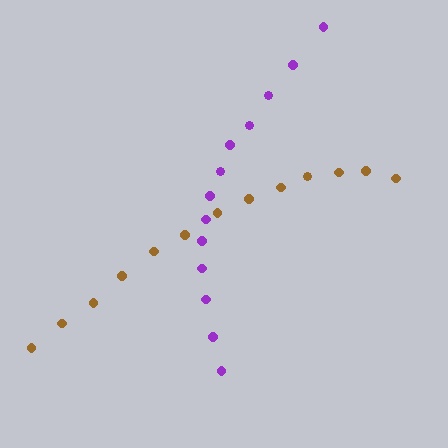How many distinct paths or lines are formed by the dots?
There are 2 distinct paths.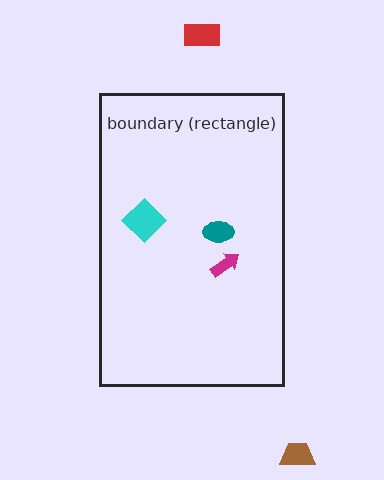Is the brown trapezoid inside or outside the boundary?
Outside.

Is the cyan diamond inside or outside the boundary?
Inside.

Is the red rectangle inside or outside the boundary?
Outside.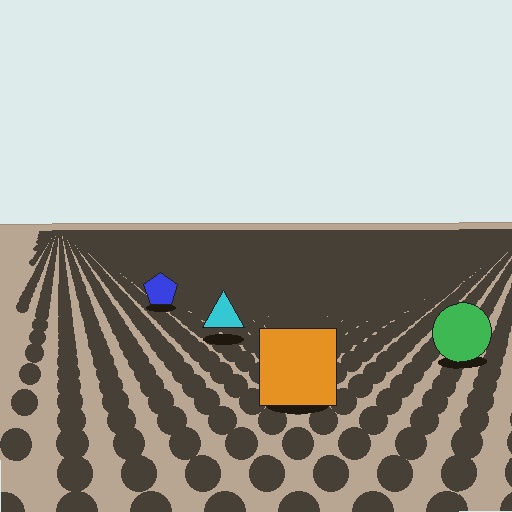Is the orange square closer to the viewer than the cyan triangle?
Yes. The orange square is closer — you can tell from the texture gradient: the ground texture is coarser near it.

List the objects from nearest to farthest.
From nearest to farthest: the orange square, the green circle, the cyan triangle, the blue pentagon.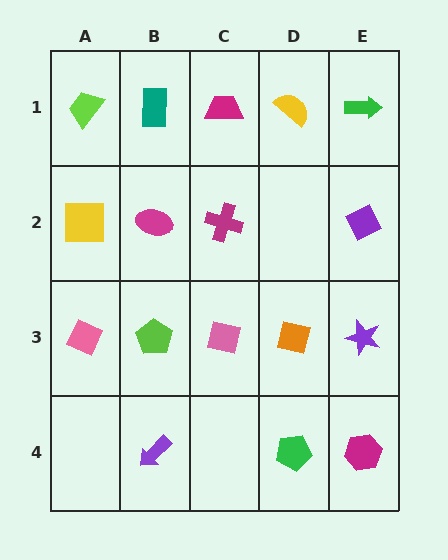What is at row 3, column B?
A lime pentagon.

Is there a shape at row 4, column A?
No, that cell is empty.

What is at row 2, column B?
A magenta ellipse.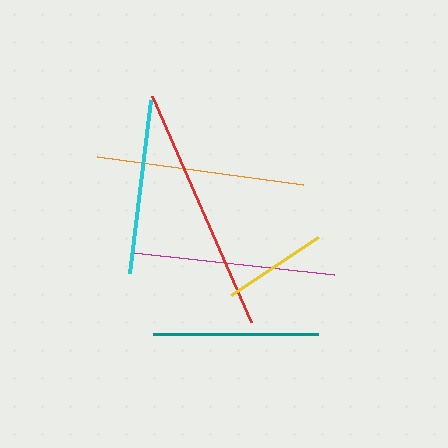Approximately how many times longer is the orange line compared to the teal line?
The orange line is approximately 1.3 times the length of the teal line.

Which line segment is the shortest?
The yellow line is the shortest at approximately 105 pixels.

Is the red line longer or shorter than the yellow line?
The red line is longer than the yellow line.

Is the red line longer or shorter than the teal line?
The red line is longer than the teal line.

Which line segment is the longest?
The red line is the longest at approximately 246 pixels.